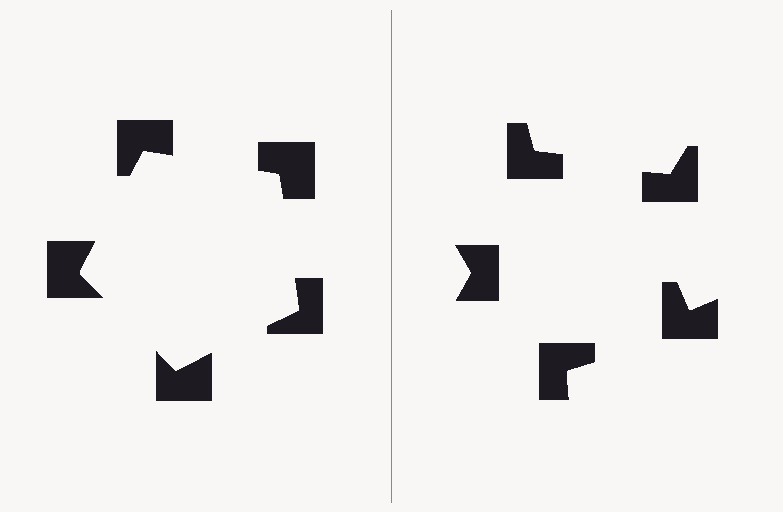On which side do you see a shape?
An illusory pentagon appears on the left side. On the right side the wedge cuts are rotated, so no coherent shape forms.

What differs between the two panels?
The notched squares are positioned identically on both sides; only the wedge orientations differ. On the left they align to a pentagon; on the right they are misaligned.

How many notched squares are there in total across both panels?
10 — 5 on each side.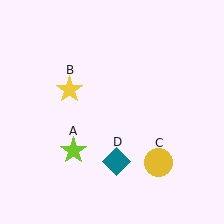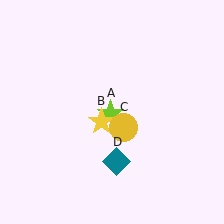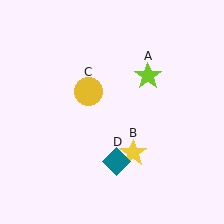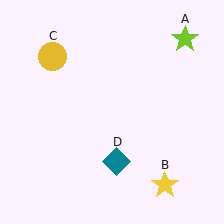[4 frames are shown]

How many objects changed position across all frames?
3 objects changed position: lime star (object A), yellow star (object B), yellow circle (object C).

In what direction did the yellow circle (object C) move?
The yellow circle (object C) moved up and to the left.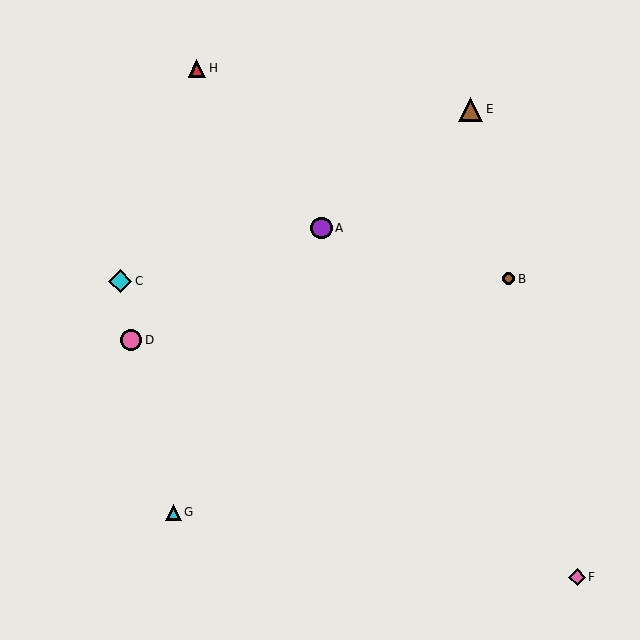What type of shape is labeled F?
Shape F is a pink diamond.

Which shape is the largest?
The brown triangle (labeled E) is the largest.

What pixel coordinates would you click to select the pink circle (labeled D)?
Click at (131, 340) to select the pink circle D.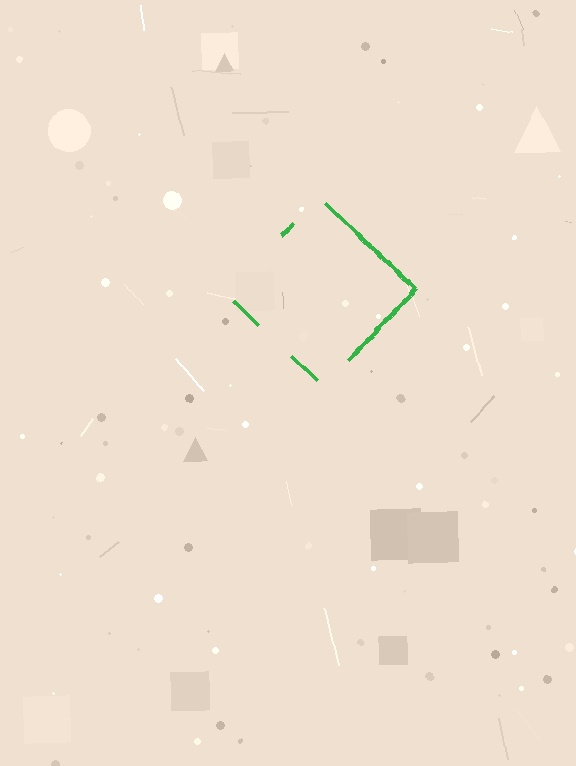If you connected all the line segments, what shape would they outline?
They would outline a diamond.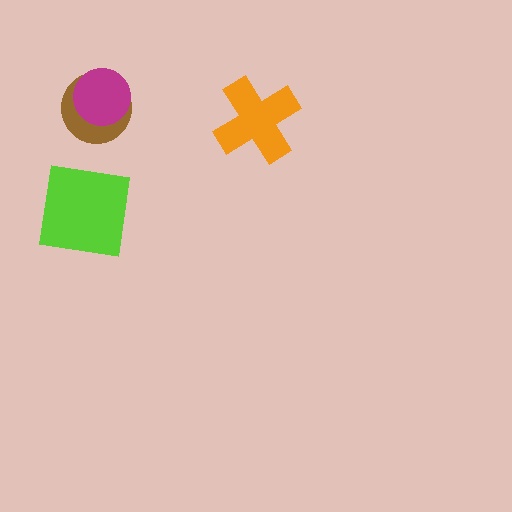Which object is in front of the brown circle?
The magenta circle is in front of the brown circle.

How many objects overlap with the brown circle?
1 object overlaps with the brown circle.